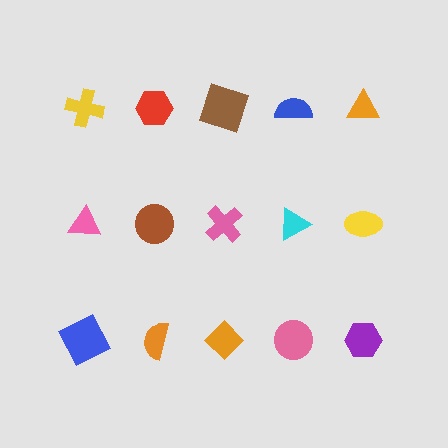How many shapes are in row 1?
5 shapes.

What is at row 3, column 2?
An orange semicircle.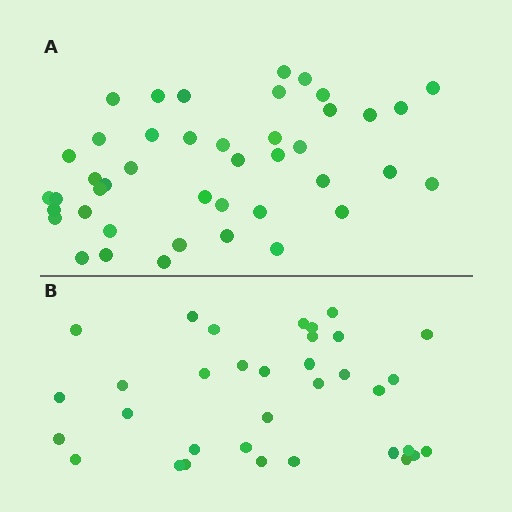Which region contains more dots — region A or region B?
Region A (the top region) has more dots.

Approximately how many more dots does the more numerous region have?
Region A has roughly 8 or so more dots than region B.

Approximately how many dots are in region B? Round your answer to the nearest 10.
About 30 dots. (The exact count is 34, which rounds to 30.)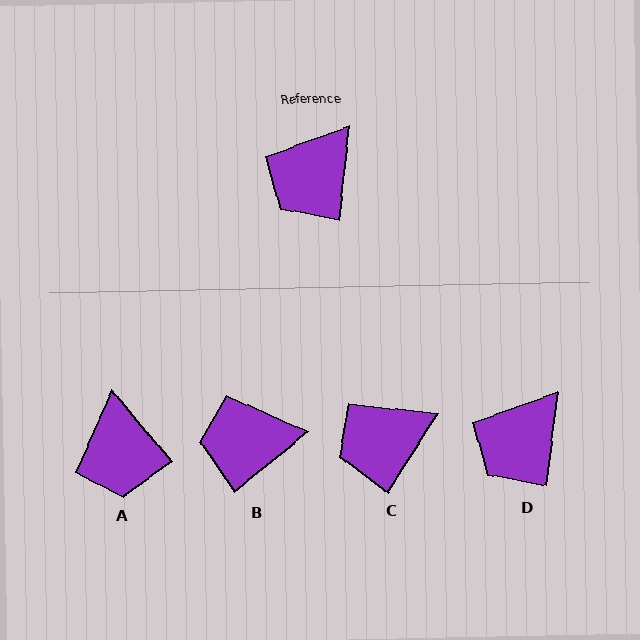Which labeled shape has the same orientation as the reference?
D.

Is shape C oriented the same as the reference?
No, it is off by about 26 degrees.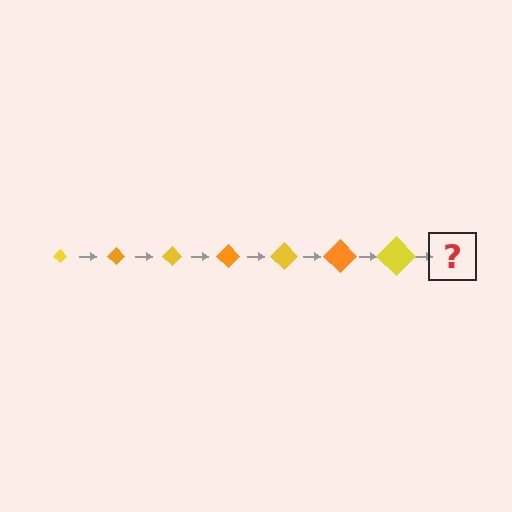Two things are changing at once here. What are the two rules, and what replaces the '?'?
The two rules are that the diamond grows larger each step and the color cycles through yellow and orange. The '?' should be an orange diamond, larger than the previous one.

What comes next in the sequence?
The next element should be an orange diamond, larger than the previous one.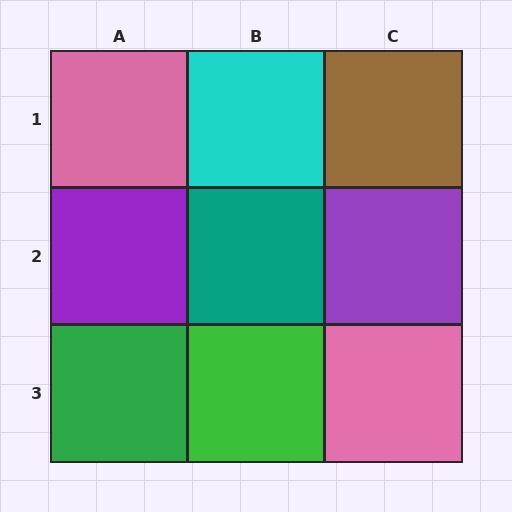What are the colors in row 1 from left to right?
Pink, cyan, brown.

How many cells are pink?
2 cells are pink.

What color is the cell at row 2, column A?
Purple.